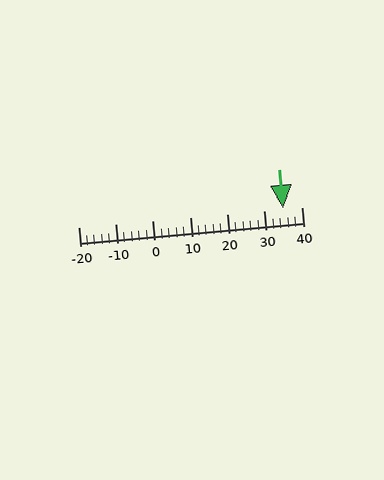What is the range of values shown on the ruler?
The ruler shows values from -20 to 40.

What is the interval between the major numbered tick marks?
The major tick marks are spaced 10 units apart.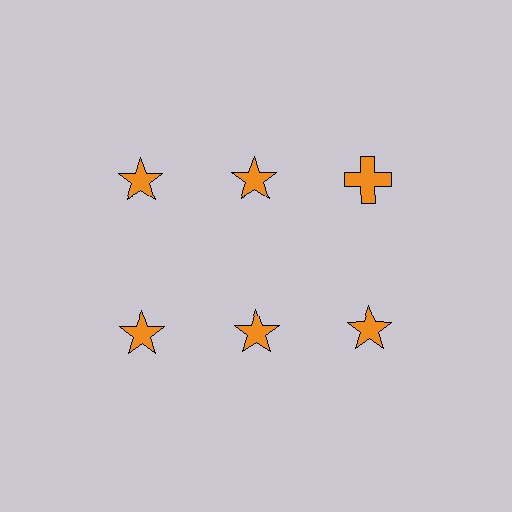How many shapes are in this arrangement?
There are 6 shapes arranged in a grid pattern.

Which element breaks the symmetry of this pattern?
The orange cross in the top row, center column breaks the symmetry. All other shapes are orange stars.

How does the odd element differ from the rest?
It has a different shape: cross instead of star.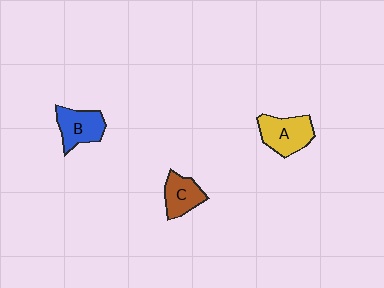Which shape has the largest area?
Shape A (yellow).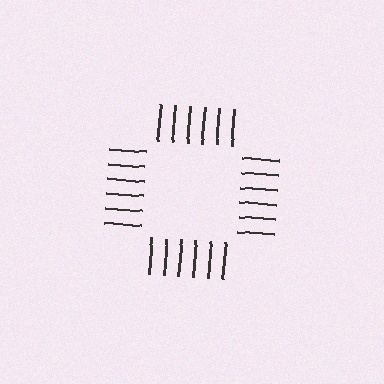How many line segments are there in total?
24 — 6 along each of the 4 edges.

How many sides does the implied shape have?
4 sides — the line-ends trace a square.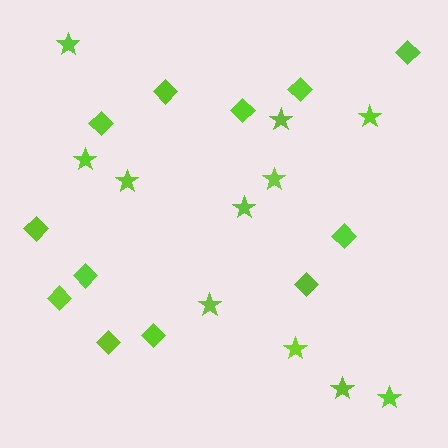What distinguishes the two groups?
There are 2 groups: one group of stars (11) and one group of diamonds (12).